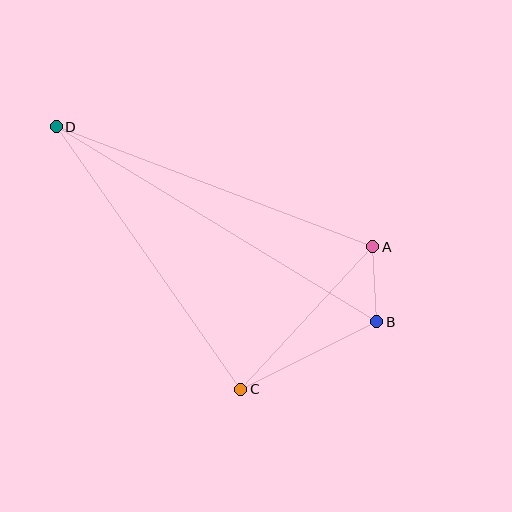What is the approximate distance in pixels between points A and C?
The distance between A and C is approximately 194 pixels.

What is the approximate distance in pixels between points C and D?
The distance between C and D is approximately 321 pixels.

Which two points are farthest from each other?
Points B and D are farthest from each other.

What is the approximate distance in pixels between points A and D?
The distance between A and D is approximately 338 pixels.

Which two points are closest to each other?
Points A and B are closest to each other.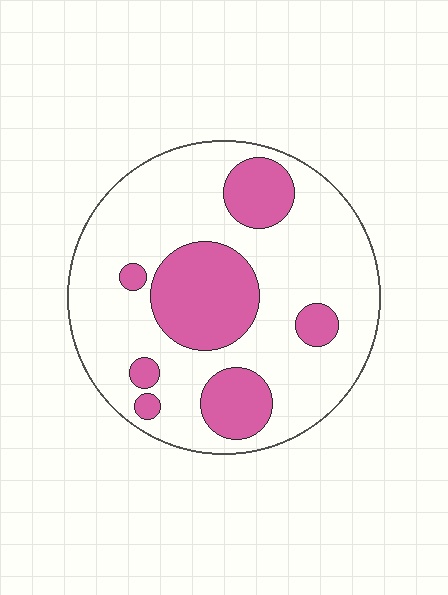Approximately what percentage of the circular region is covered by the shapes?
Approximately 25%.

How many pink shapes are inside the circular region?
7.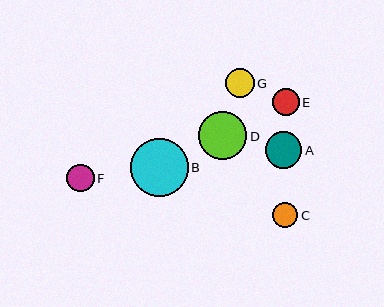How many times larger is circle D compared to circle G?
Circle D is approximately 1.7 times the size of circle G.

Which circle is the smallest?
Circle C is the smallest with a size of approximately 25 pixels.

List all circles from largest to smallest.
From largest to smallest: B, D, A, G, F, E, C.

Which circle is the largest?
Circle B is the largest with a size of approximately 58 pixels.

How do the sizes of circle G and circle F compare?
Circle G and circle F are approximately the same size.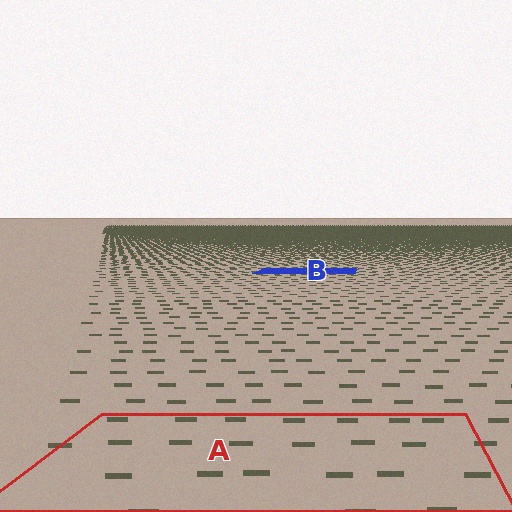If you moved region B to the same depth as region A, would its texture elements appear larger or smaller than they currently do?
They would appear larger. At a closer depth, the same texture elements are projected at a bigger on-screen size.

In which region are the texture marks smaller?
The texture marks are smaller in region B, because it is farther away.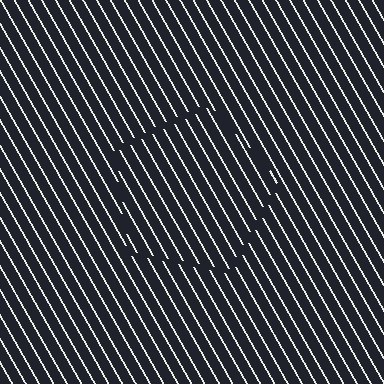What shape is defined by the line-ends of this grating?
An illusory pentagon. The interior of the shape contains the same grating, shifted by half a period — the contour is defined by the phase discontinuity where line-ends from the inner and outer gratings abut.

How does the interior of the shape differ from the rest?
The interior of the shape contains the same grating, shifted by half a period — the contour is defined by the phase discontinuity where line-ends from the inner and outer gratings abut.